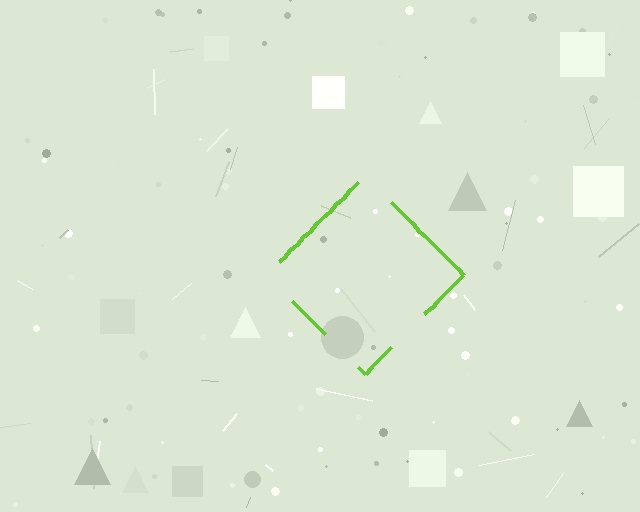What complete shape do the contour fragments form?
The contour fragments form a diamond.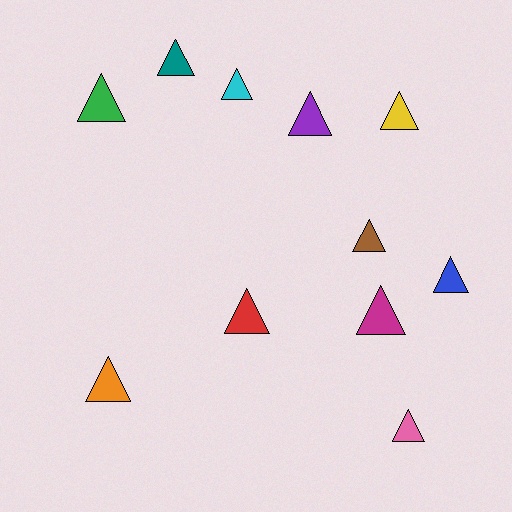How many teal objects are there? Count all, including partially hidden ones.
There is 1 teal object.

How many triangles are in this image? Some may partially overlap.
There are 11 triangles.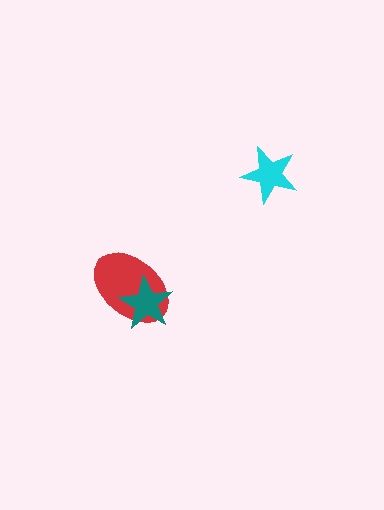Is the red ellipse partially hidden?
Yes, it is partially covered by another shape.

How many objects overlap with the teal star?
1 object overlaps with the teal star.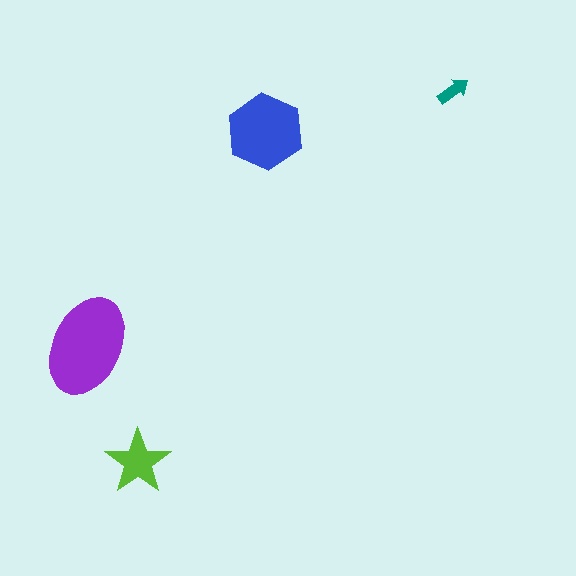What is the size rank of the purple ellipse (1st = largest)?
1st.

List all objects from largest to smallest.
The purple ellipse, the blue hexagon, the lime star, the teal arrow.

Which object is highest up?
The teal arrow is topmost.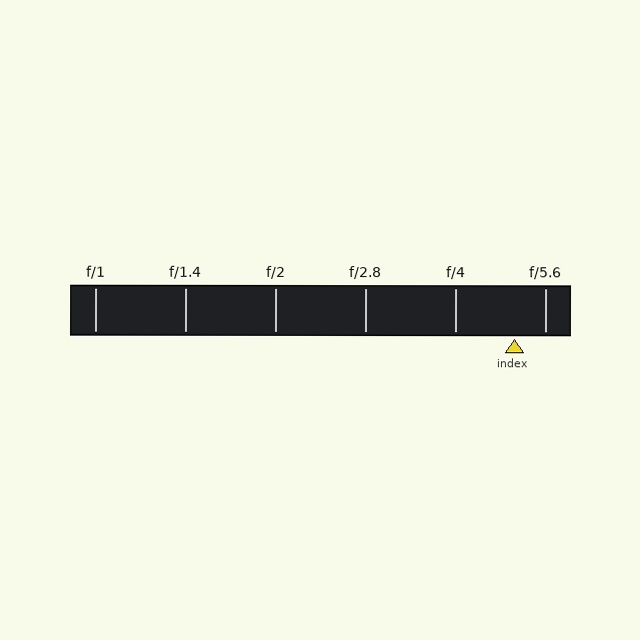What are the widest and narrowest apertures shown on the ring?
The widest aperture shown is f/1 and the narrowest is f/5.6.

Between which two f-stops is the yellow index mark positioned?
The index mark is between f/4 and f/5.6.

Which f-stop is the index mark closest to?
The index mark is closest to f/5.6.